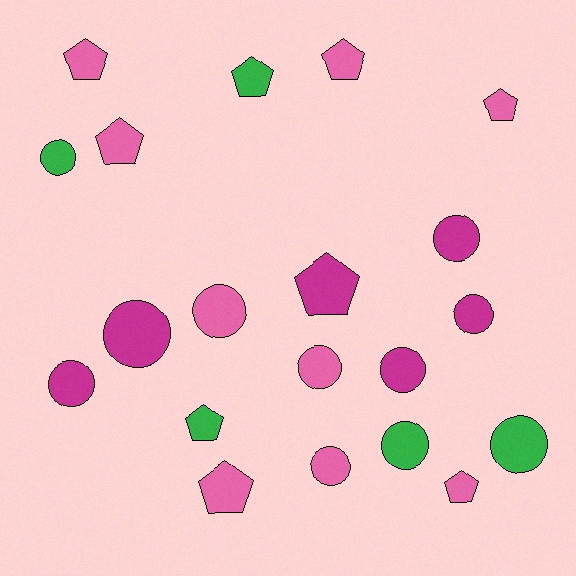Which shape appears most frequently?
Circle, with 11 objects.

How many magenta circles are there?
There are 5 magenta circles.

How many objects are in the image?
There are 20 objects.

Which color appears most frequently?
Pink, with 9 objects.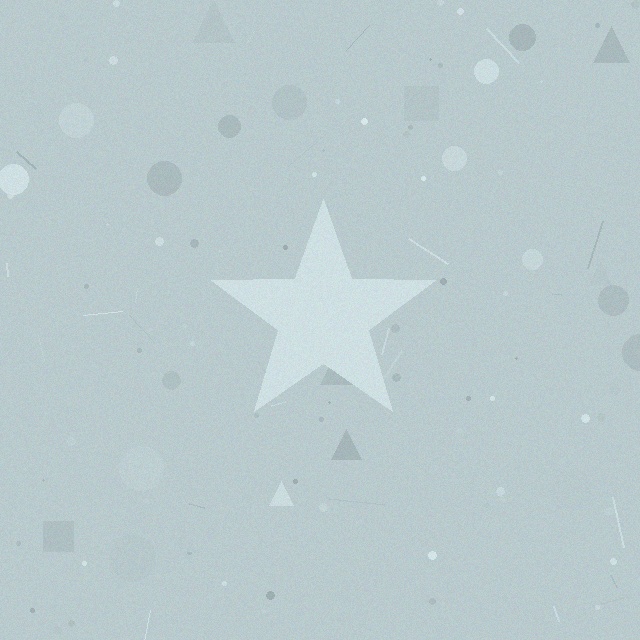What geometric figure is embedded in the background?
A star is embedded in the background.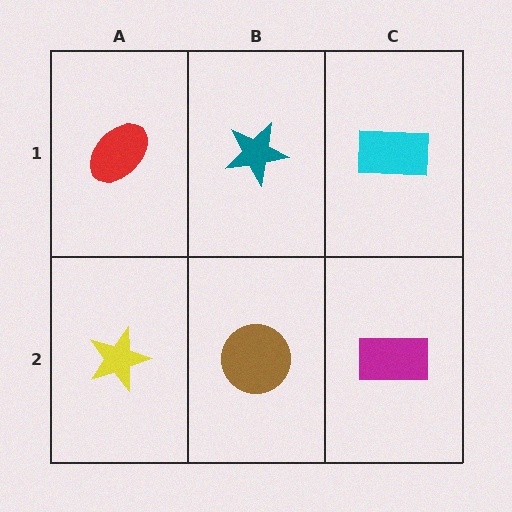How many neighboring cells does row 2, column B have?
3.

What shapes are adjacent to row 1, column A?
A yellow star (row 2, column A), a teal star (row 1, column B).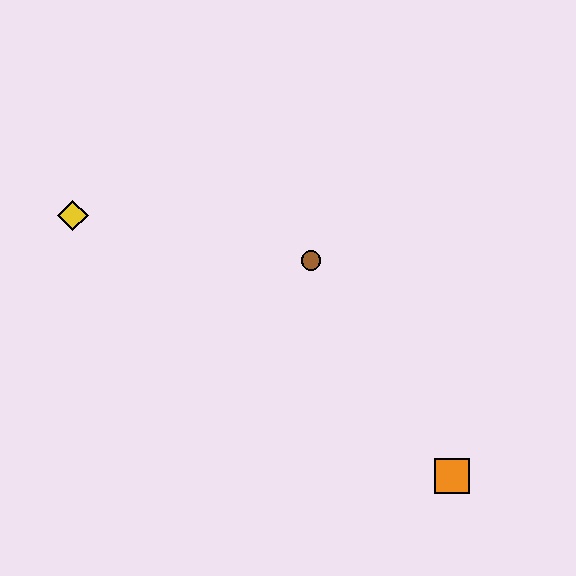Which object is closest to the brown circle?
The yellow diamond is closest to the brown circle.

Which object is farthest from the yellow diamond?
The orange square is farthest from the yellow diamond.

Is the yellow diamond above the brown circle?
Yes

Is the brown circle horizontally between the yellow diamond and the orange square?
Yes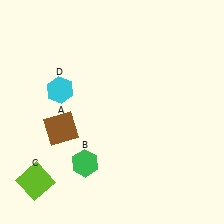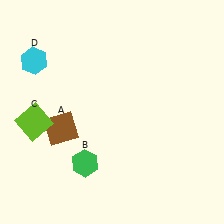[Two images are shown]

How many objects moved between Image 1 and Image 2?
2 objects moved between the two images.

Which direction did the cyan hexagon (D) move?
The cyan hexagon (D) moved up.